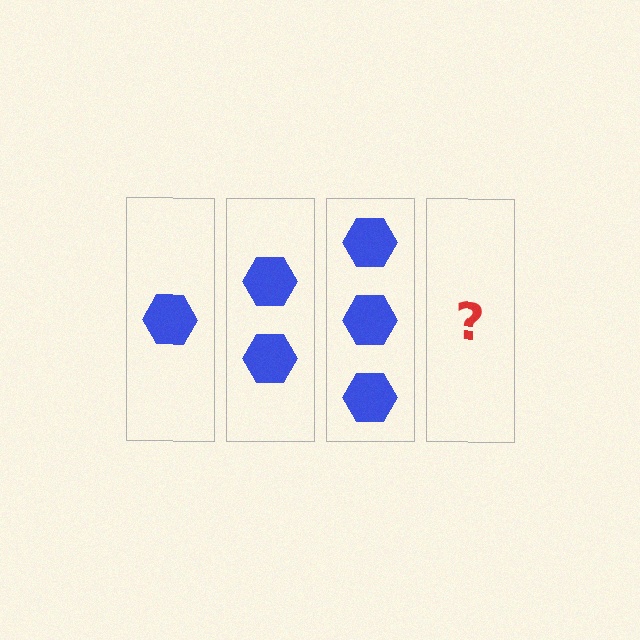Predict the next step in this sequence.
The next step is 4 hexagons.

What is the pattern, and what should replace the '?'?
The pattern is that each step adds one more hexagon. The '?' should be 4 hexagons.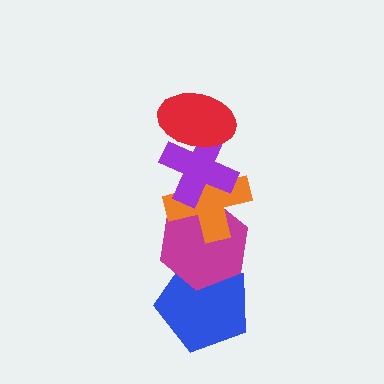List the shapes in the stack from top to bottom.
From top to bottom: the red ellipse, the purple cross, the orange cross, the magenta hexagon, the blue pentagon.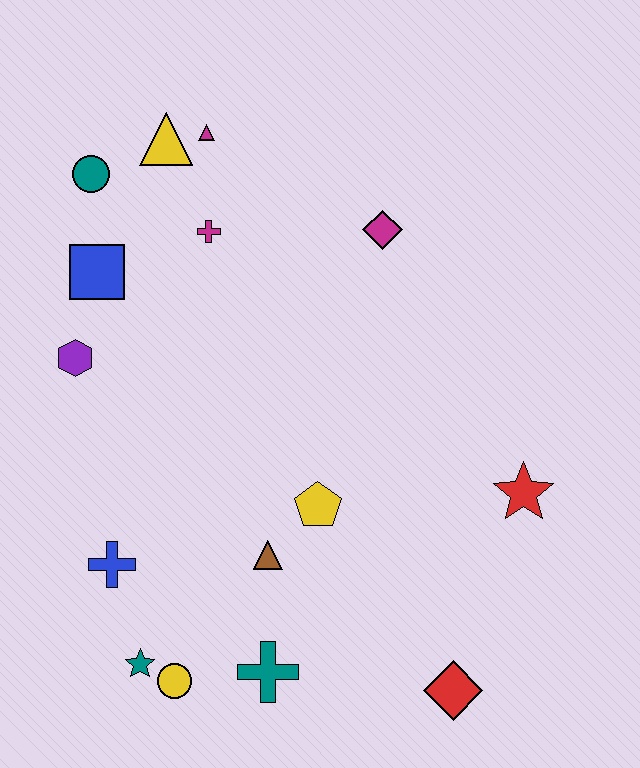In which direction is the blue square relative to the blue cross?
The blue square is above the blue cross.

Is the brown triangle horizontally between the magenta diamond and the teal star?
Yes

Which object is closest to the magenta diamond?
The magenta cross is closest to the magenta diamond.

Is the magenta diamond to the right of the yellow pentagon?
Yes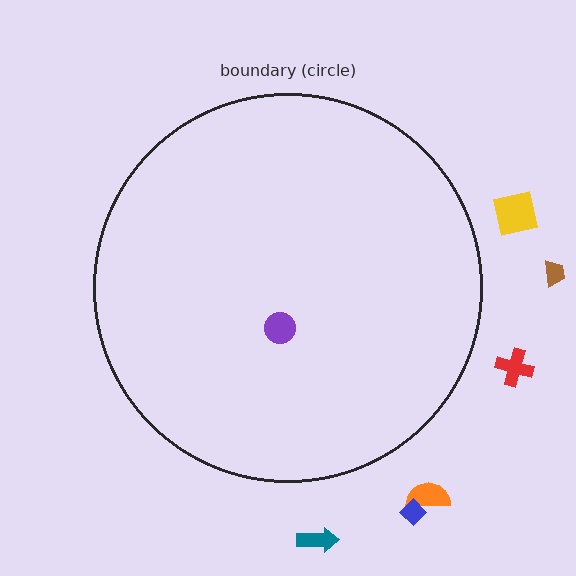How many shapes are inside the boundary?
1 inside, 6 outside.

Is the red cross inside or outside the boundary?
Outside.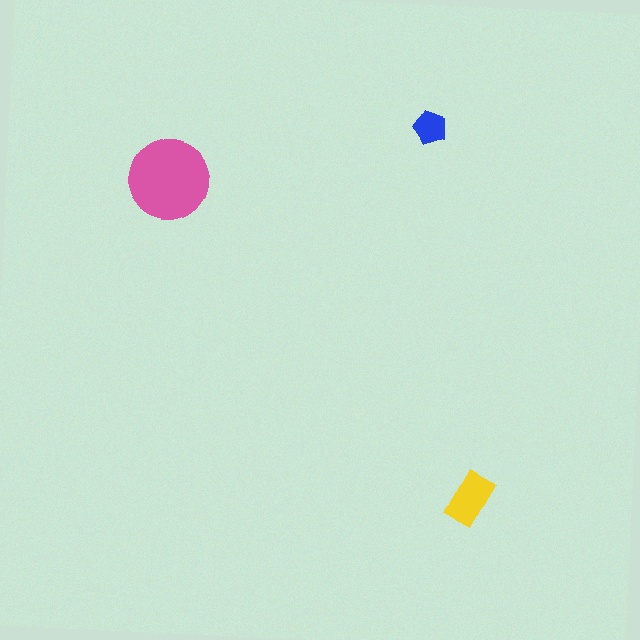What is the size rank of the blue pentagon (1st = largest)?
3rd.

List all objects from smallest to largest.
The blue pentagon, the yellow rectangle, the pink circle.